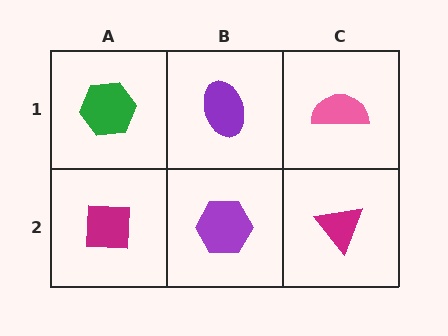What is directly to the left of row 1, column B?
A green hexagon.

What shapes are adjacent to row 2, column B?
A purple ellipse (row 1, column B), a magenta square (row 2, column A), a magenta triangle (row 2, column C).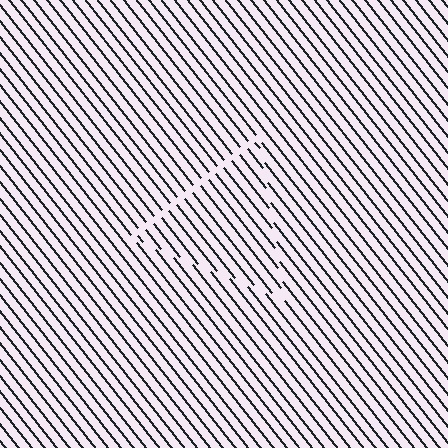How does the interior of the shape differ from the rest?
The interior of the shape contains the same grating, shifted by half a period — the contour is defined by the phase discontinuity where line-ends from the inner and outer gratings abut.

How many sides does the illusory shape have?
3 sides — the line-ends trace a triangle.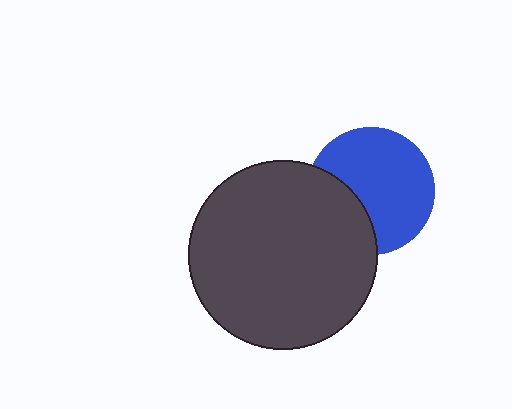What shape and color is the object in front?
The object in front is a dark gray circle.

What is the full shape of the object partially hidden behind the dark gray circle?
The partially hidden object is a blue circle.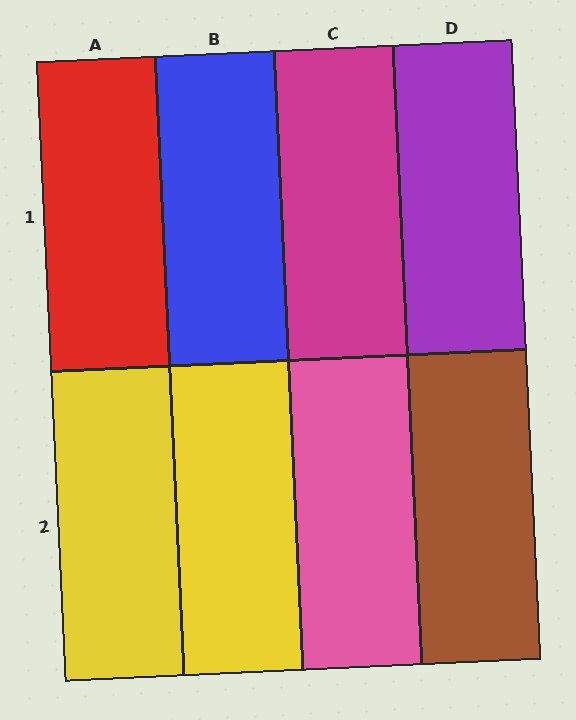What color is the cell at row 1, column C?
Magenta.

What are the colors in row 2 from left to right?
Yellow, yellow, pink, brown.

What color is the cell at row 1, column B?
Blue.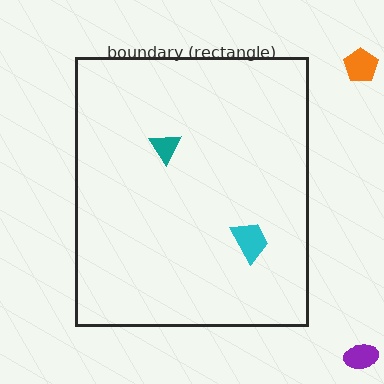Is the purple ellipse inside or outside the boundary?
Outside.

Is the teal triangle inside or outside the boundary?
Inside.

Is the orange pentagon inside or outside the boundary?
Outside.